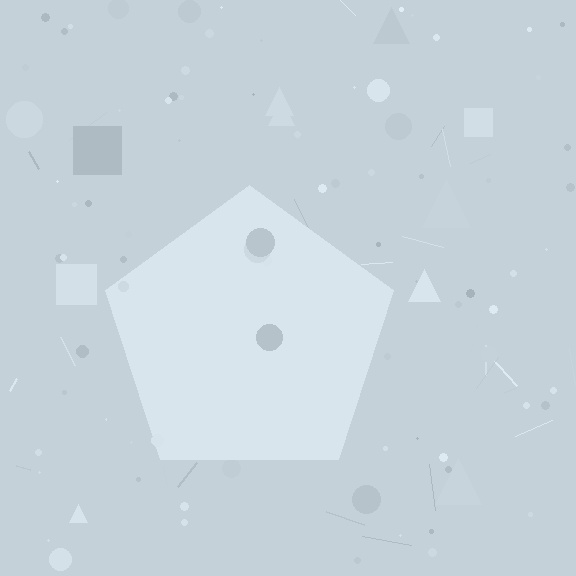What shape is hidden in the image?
A pentagon is hidden in the image.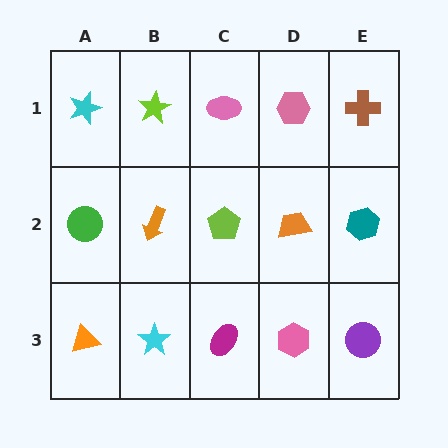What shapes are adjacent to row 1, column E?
A teal hexagon (row 2, column E), a pink hexagon (row 1, column D).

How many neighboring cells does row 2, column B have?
4.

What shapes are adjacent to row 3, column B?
An orange arrow (row 2, column B), an orange triangle (row 3, column A), a magenta ellipse (row 3, column C).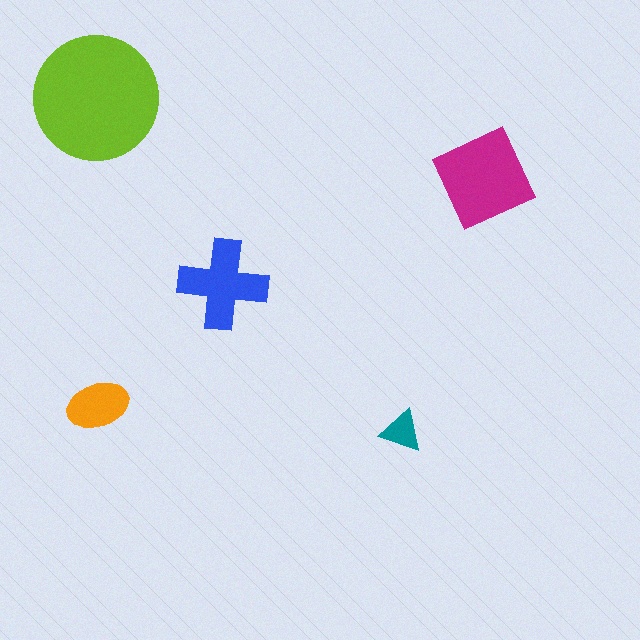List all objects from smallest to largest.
The teal triangle, the orange ellipse, the blue cross, the magenta diamond, the lime circle.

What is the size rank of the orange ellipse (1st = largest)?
4th.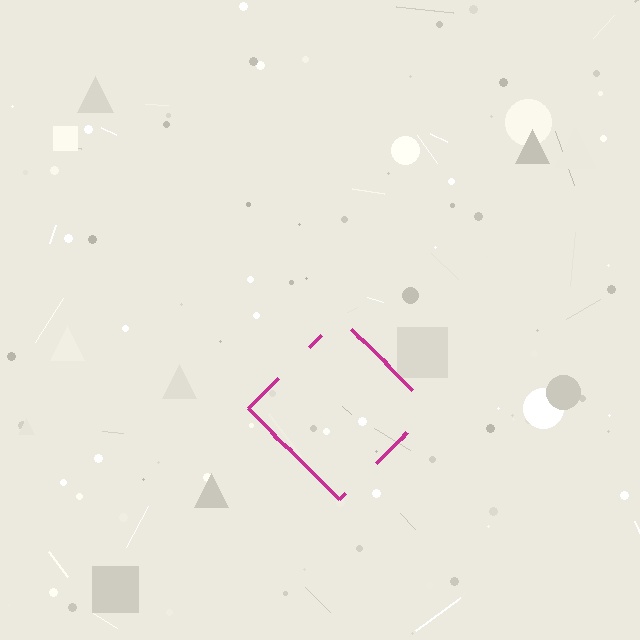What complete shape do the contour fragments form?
The contour fragments form a diamond.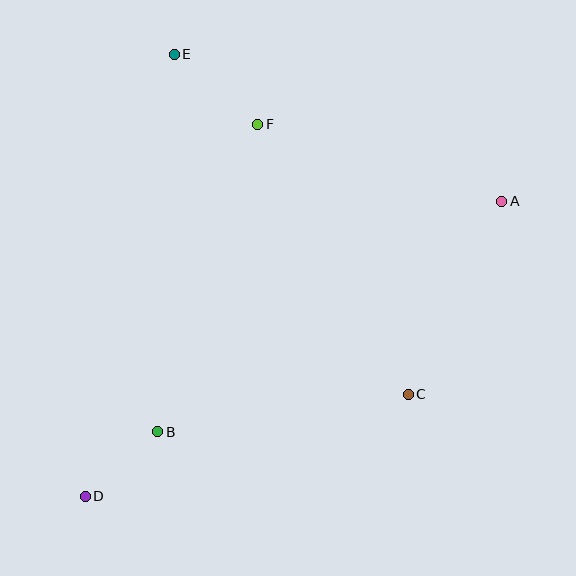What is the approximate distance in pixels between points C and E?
The distance between C and E is approximately 413 pixels.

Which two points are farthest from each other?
Points A and D are farthest from each other.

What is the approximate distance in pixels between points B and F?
The distance between B and F is approximately 323 pixels.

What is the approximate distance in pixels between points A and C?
The distance between A and C is approximately 214 pixels.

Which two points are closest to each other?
Points B and D are closest to each other.